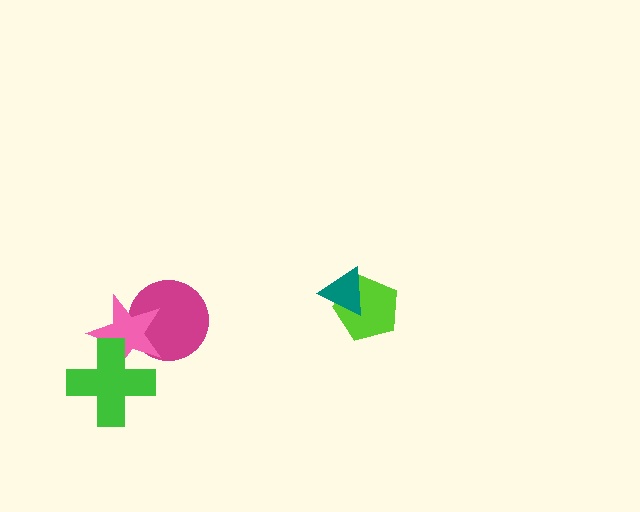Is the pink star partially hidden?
Yes, it is partially covered by another shape.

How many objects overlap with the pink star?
2 objects overlap with the pink star.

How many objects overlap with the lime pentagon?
1 object overlaps with the lime pentagon.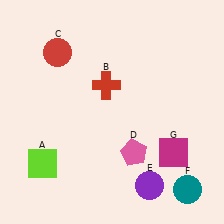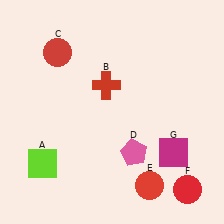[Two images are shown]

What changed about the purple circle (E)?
In Image 1, E is purple. In Image 2, it changed to red.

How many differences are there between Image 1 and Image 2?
There are 2 differences between the two images.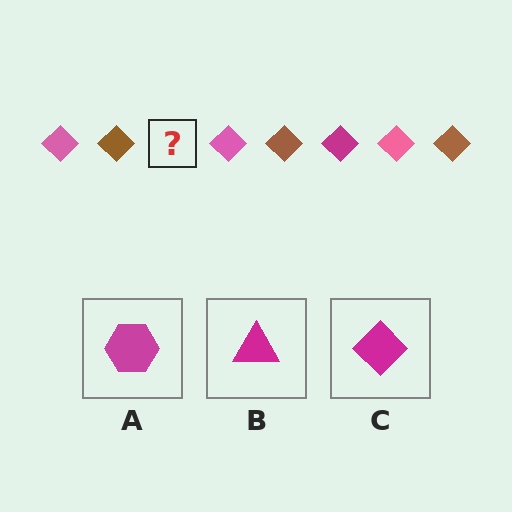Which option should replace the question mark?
Option C.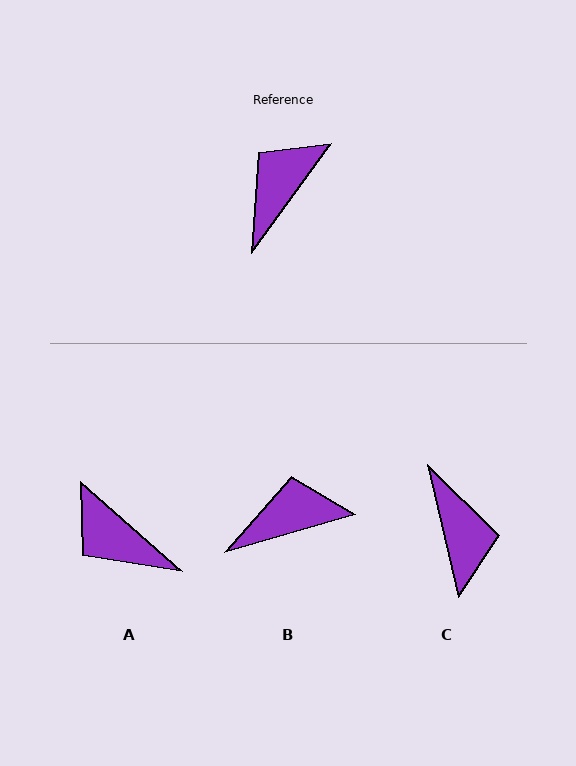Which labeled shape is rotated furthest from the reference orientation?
C, about 130 degrees away.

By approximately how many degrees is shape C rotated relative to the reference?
Approximately 130 degrees clockwise.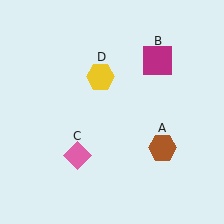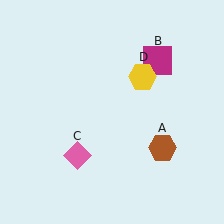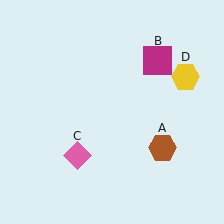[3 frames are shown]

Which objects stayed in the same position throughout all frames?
Brown hexagon (object A) and magenta square (object B) and pink diamond (object C) remained stationary.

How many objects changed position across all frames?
1 object changed position: yellow hexagon (object D).